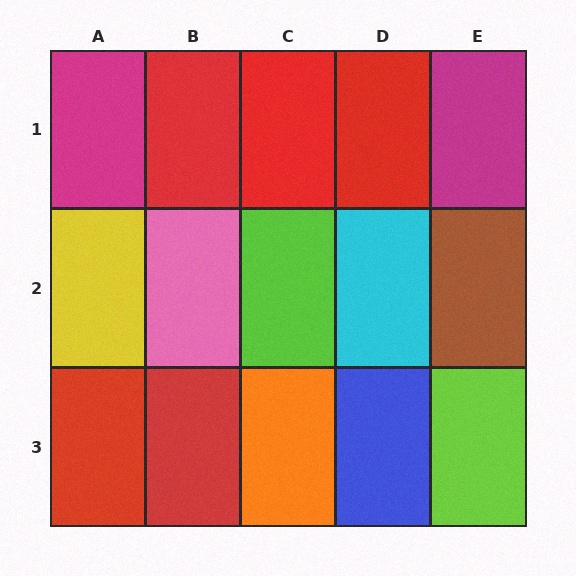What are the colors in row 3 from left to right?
Red, red, orange, blue, lime.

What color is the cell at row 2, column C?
Lime.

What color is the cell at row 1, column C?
Red.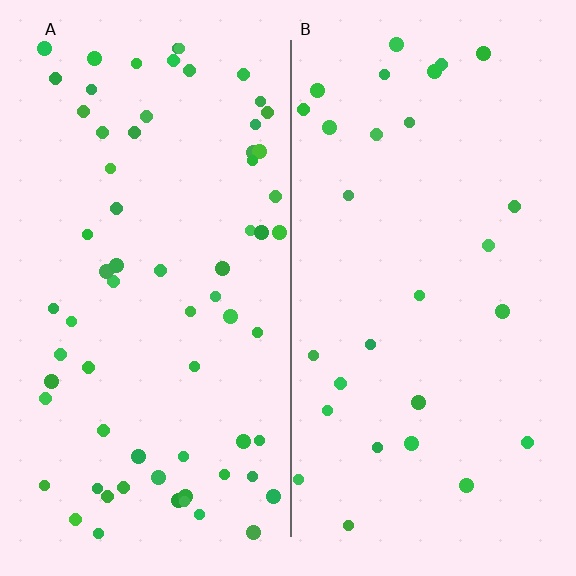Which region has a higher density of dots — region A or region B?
A (the left).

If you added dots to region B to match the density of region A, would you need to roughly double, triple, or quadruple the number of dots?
Approximately double.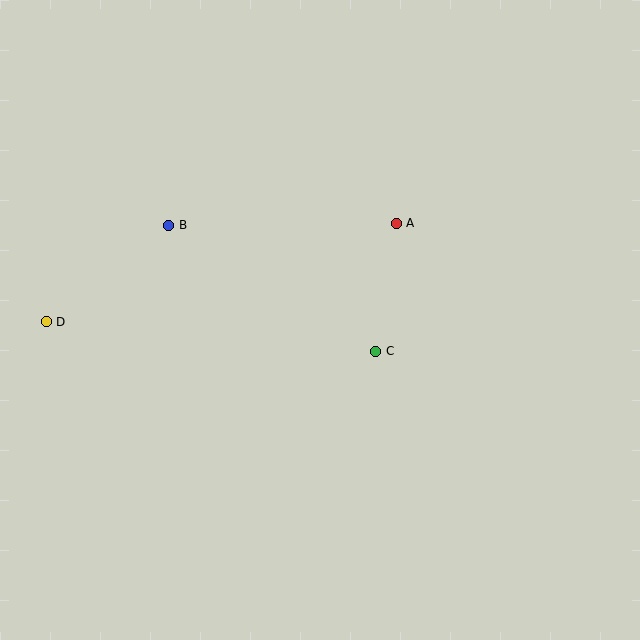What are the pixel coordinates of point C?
Point C is at (376, 351).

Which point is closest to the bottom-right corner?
Point C is closest to the bottom-right corner.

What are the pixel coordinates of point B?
Point B is at (169, 225).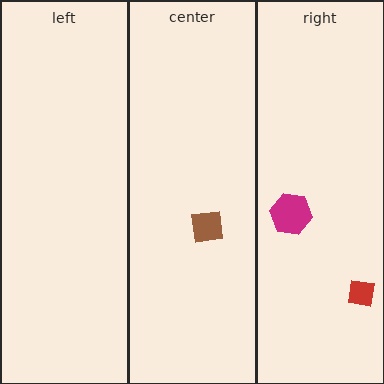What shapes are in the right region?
The magenta hexagon, the red square.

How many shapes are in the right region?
2.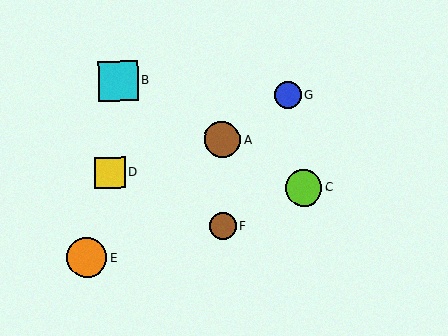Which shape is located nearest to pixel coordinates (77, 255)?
The orange circle (labeled E) at (87, 258) is nearest to that location.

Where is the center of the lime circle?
The center of the lime circle is at (304, 188).